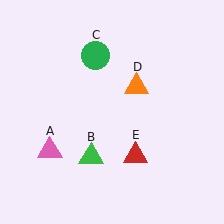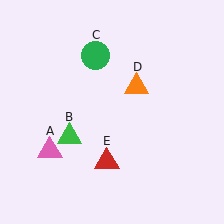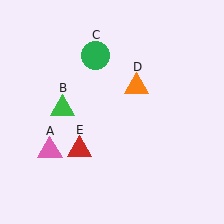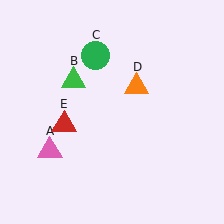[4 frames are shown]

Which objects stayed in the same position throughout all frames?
Pink triangle (object A) and green circle (object C) and orange triangle (object D) remained stationary.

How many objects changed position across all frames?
2 objects changed position: green triangle (object B), red triangle (object E).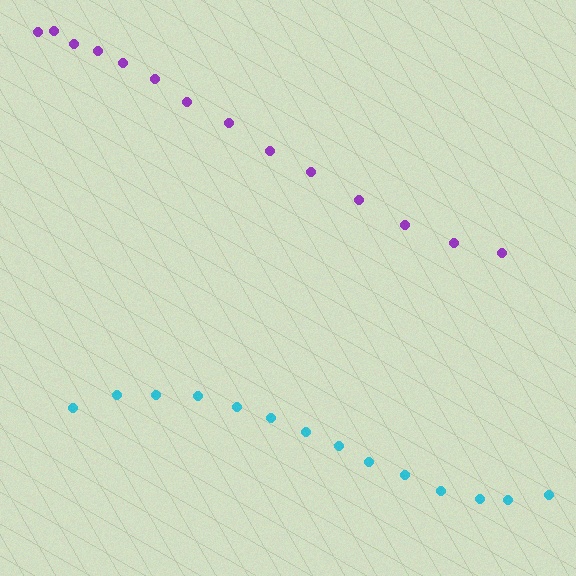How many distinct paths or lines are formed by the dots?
There are 2 distinct paths.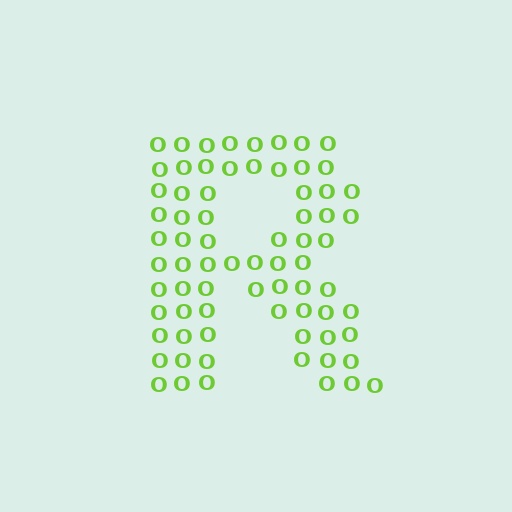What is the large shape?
The large shape is the letter R.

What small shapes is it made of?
It is made of small letter O's.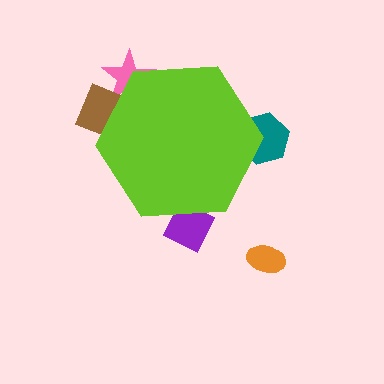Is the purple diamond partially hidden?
Yes, the purple diamond is partially hidden behind the lime hexagon.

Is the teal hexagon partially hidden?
Yes, the teal hexagon is partially hidden behind the lime hexagon.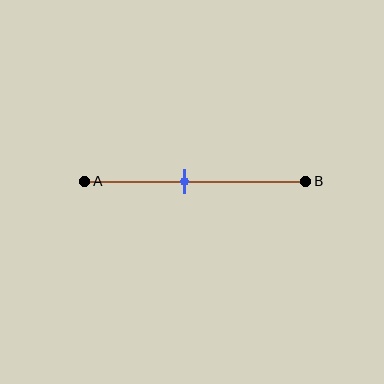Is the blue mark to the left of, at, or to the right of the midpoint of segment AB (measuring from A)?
The blue mark is to the left of the midpoint of segment AB.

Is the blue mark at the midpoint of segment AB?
No, the mark is at about 45% from A, not at the 50% midpoint.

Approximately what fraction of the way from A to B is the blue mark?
The blue mark is approximately 45% of the way from A to B.